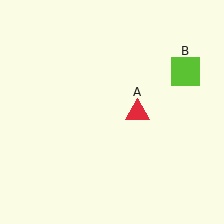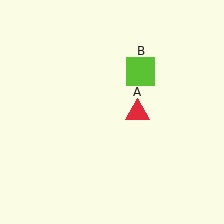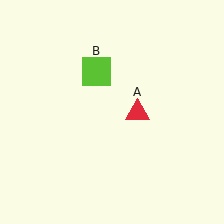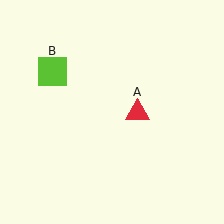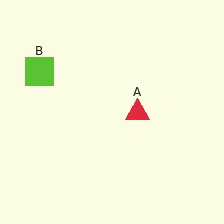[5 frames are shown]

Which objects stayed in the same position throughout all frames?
Red triangle (object A) remained stationary.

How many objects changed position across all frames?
1 object changed position: lime square (object B).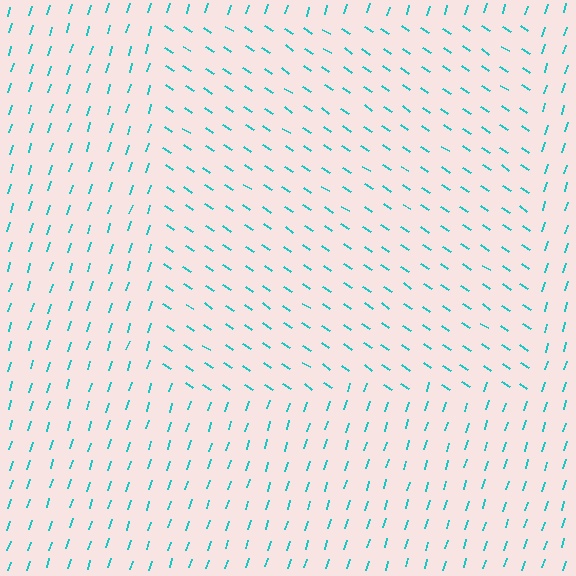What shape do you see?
I see a rectangle.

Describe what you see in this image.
The image is filled with small cyan line segments. A rectangle region in the image has lines oriented differently from the surrounding lines, creating a visible texture boundary.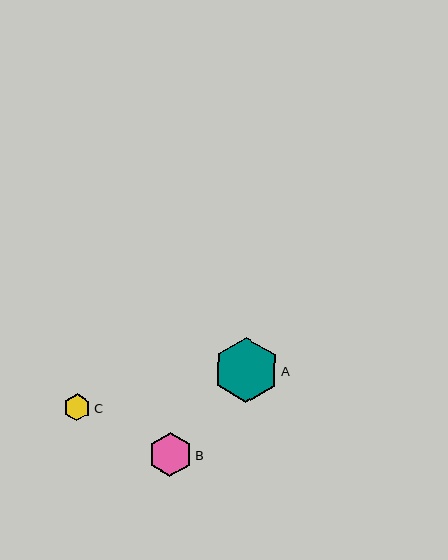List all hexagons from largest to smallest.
From largest to smallest: A, B, C.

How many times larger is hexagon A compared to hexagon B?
Hexagon A is approximately 1.5 times the size of hexagon B.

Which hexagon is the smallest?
Hexagon C is the smallest with a size of approximately 27 pixels.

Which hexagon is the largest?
Hexagon A is the largest with a size of approximately 65 pixels.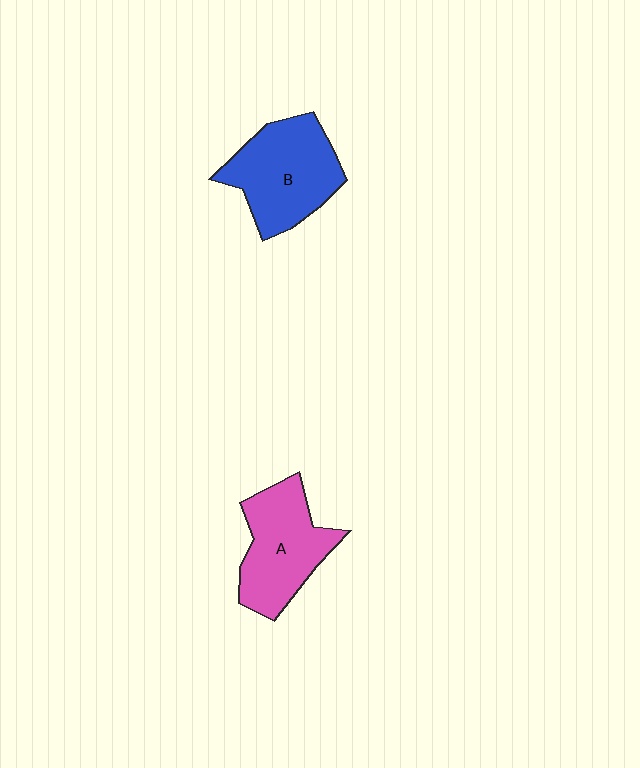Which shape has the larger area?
Shape B (blue).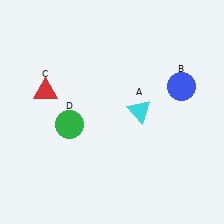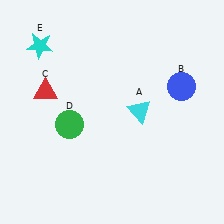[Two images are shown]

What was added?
A cyan star (E) was added in Image 2.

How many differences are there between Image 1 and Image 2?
There is 1 difference between the two images.